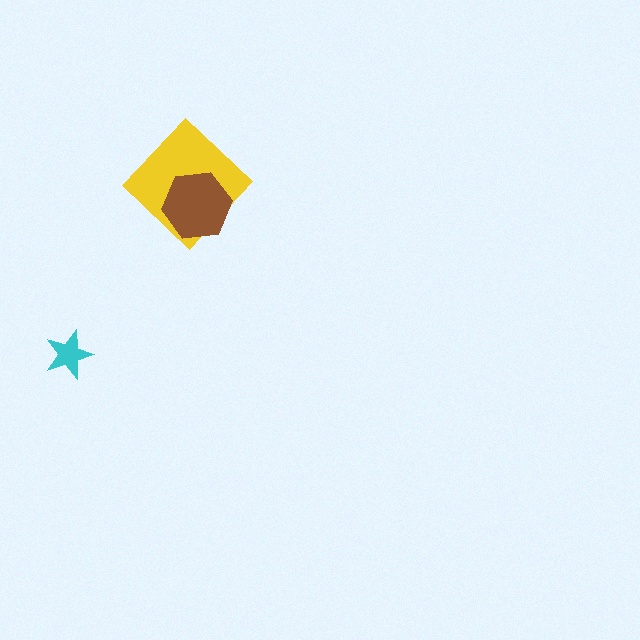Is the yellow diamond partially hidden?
Yes, it is partially covered by another shape.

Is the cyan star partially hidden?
No, no other shape covers it.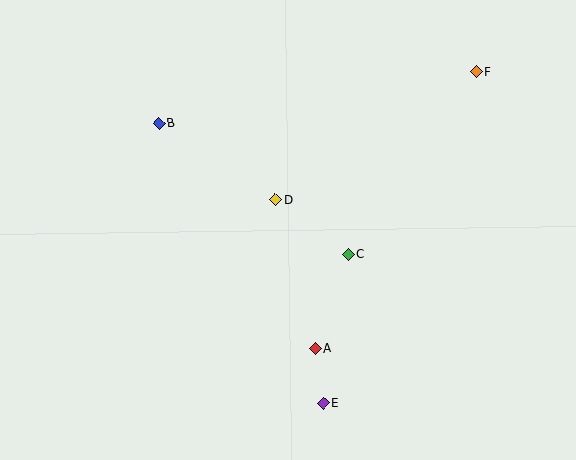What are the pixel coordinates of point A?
Point A is at (315, 349).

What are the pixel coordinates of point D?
Point D is at (275, 200).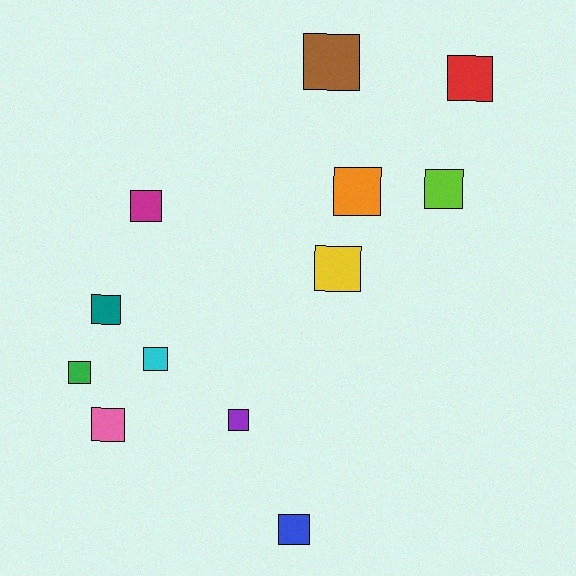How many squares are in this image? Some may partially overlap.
There are 12 squares.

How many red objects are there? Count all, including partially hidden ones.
There is 1 red object.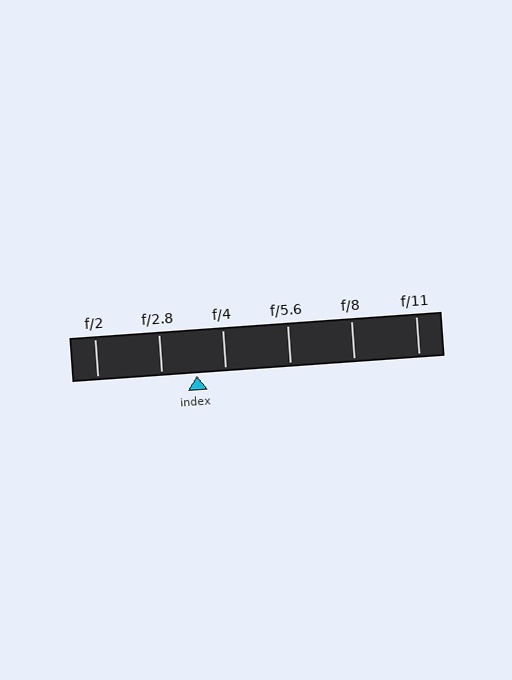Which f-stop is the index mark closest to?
The index mark is closest to f/4.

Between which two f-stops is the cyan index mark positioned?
The index mark is between f/2.8 and f/4.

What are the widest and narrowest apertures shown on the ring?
The widest aperture shown is f/2 and the narrowest is f/11.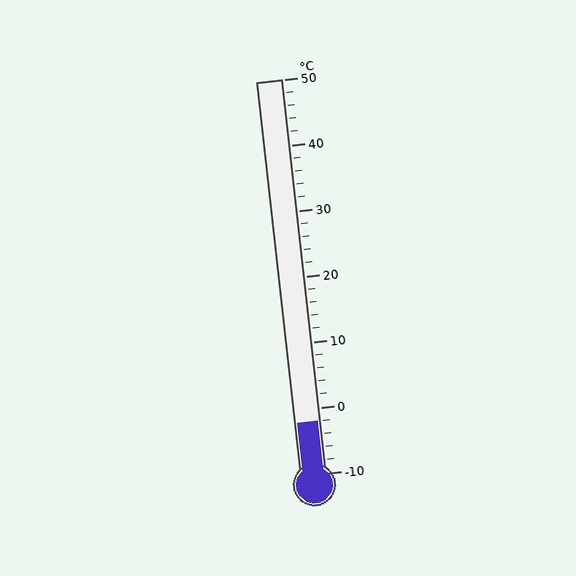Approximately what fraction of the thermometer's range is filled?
The thermometer is filled to approximately 15% of its range.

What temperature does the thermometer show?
The thermometer shows approximately -2°C.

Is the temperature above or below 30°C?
The temperature is below 30°C.